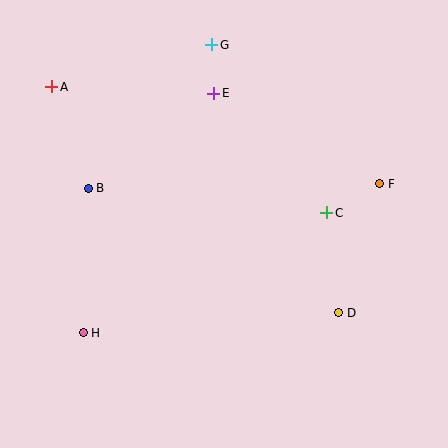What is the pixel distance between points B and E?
The distance between B and E is 158 pixels.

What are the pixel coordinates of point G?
Point G is at (212, 45).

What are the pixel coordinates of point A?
Point A is at (52, 87).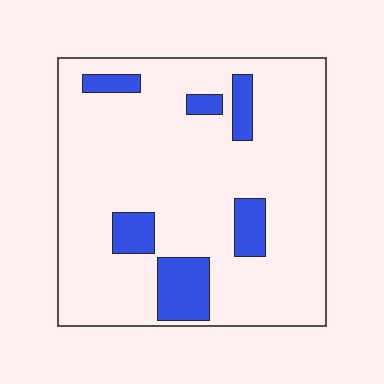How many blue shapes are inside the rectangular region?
6.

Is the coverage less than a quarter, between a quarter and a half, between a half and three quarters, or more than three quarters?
Less than a quarter.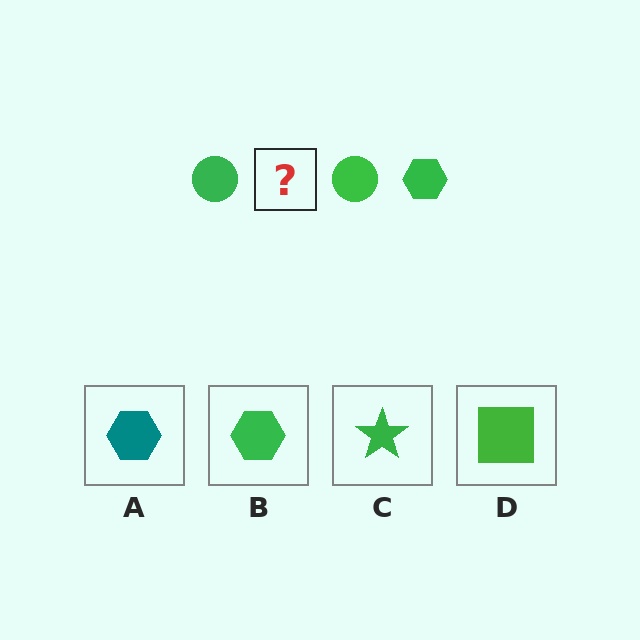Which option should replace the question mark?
Option B.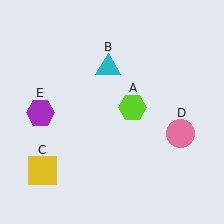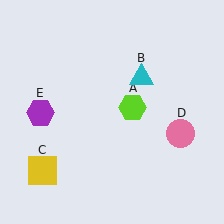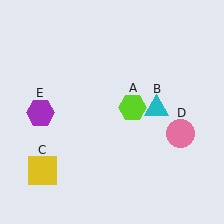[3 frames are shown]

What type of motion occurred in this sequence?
The cyan triangle (object B) rotated clockwise around the center of the scene.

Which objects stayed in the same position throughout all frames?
Lime hexagon (object A) and yellow square (object C) and pink circle (object D) and purple hexagon (object E) remained stationary.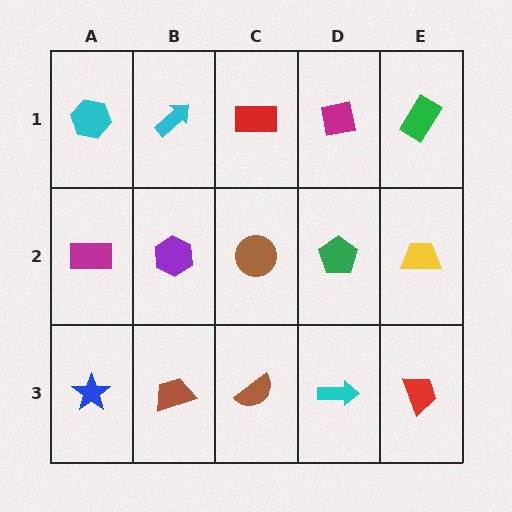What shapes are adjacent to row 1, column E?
A yellow trapezoid (row 2, column E), a magenta square (row 1, column D).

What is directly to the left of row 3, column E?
A cyan arrow.